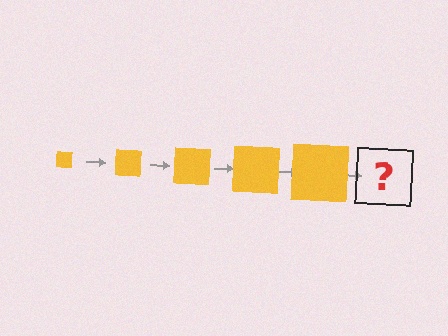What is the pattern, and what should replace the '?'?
The pattern is that the square gets progressively larger each step. The '?' should be a yellow square, larger than the previous one.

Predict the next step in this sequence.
The next step is a yellow square, larger than the previous one.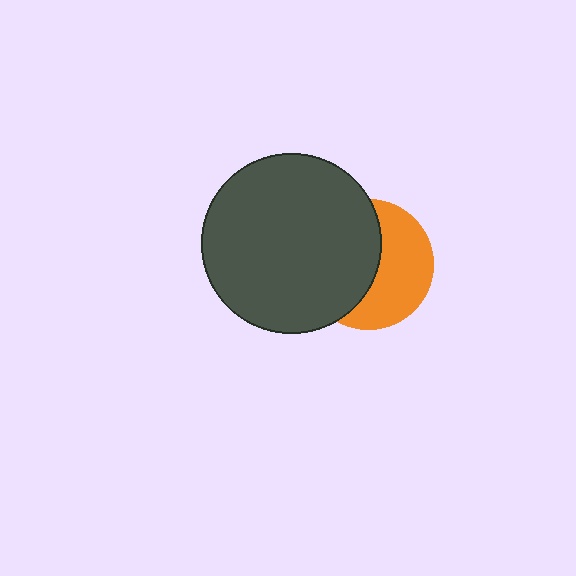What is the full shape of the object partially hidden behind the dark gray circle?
The partially hidden object is an orange circle.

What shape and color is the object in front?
The object in front is a dark gray circle.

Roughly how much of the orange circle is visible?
About half of it is visible (roughly 48%).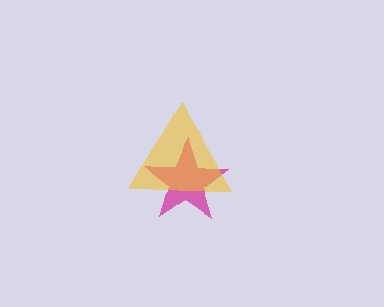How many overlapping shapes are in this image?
There are 2 overlapping shapes in the image.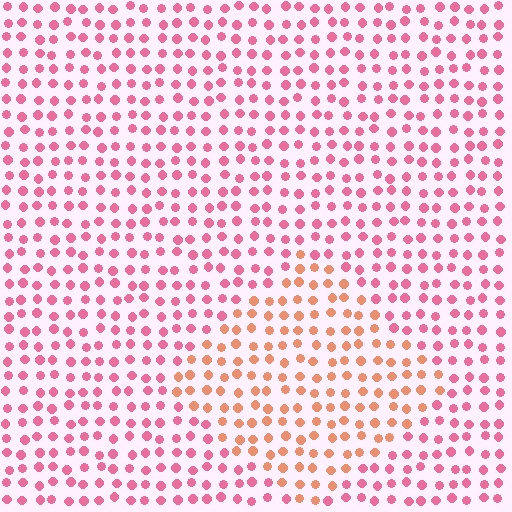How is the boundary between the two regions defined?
The boundary is defined purely by a slight shift in hue (about 39 degrees). Spacing, size, and orientation are identical on both sides.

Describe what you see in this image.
The image is filled with small pink elements in a uniform arrangement. A diamond-shaped region is visible where the elements are tinted to a slightly different hue, forming a subtle color boundary.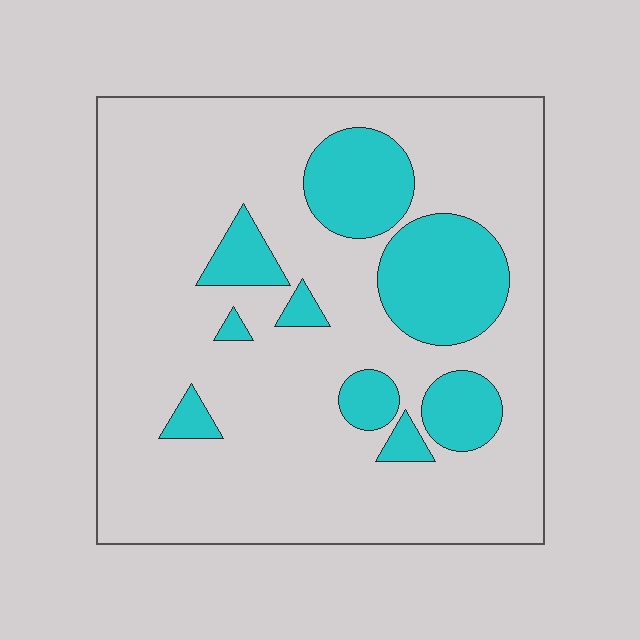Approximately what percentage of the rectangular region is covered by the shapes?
Approximately 20%.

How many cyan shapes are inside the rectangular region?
9.